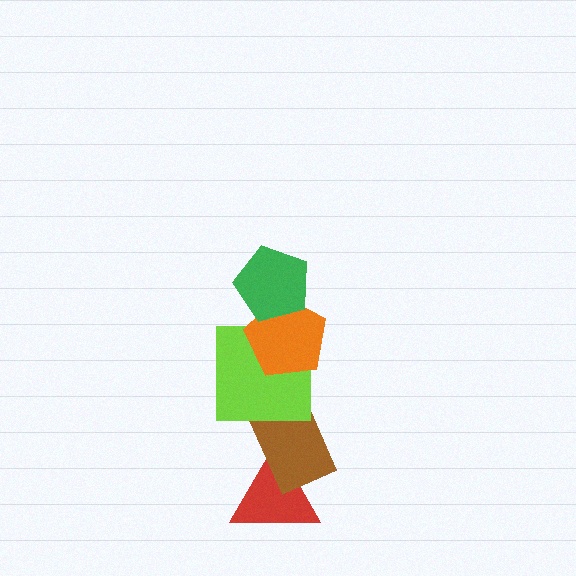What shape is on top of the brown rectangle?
The lime square is on top of the brown rectangle.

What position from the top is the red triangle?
The red triangle is 5th from the top.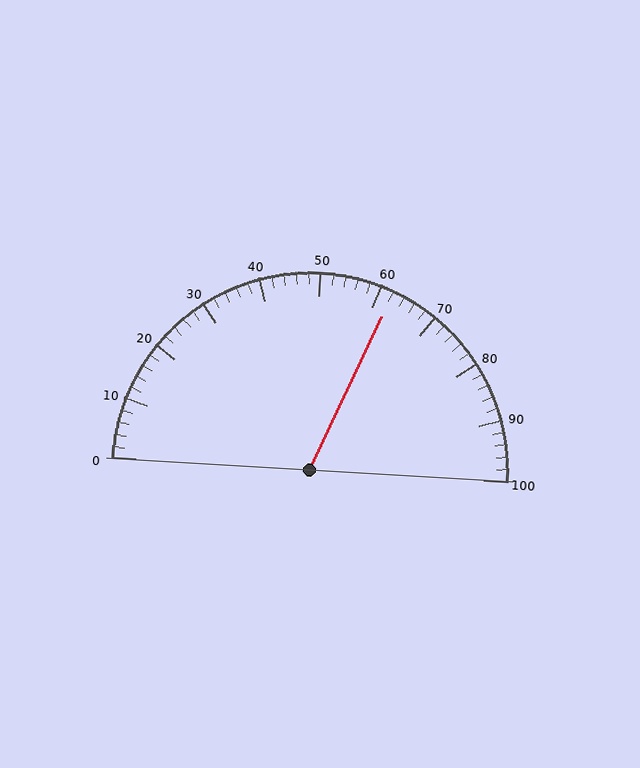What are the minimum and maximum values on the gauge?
The gauge ranges from 0 to 100.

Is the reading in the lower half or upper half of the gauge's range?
The reading is in the upper half of the range (0 to 100).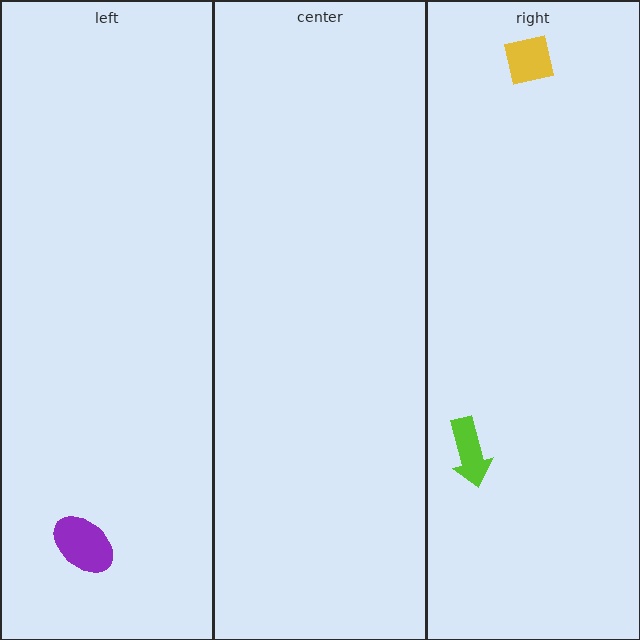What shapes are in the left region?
The purple ellipse.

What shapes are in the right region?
The lime arrow, the yellow square.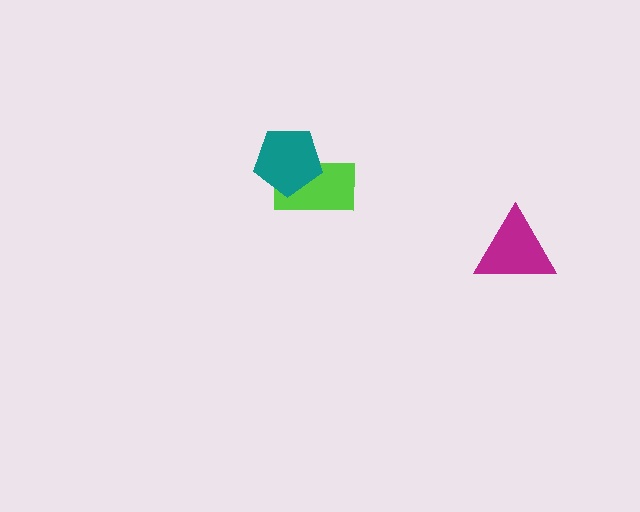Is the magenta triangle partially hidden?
No, no other shape covers it.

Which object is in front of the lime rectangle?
The teal pentagon is in front of the lime rectangle.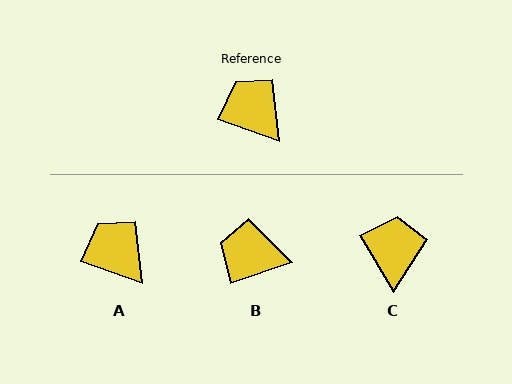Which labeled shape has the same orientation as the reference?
A.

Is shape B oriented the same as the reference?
No, it is off by about 38 degrees.